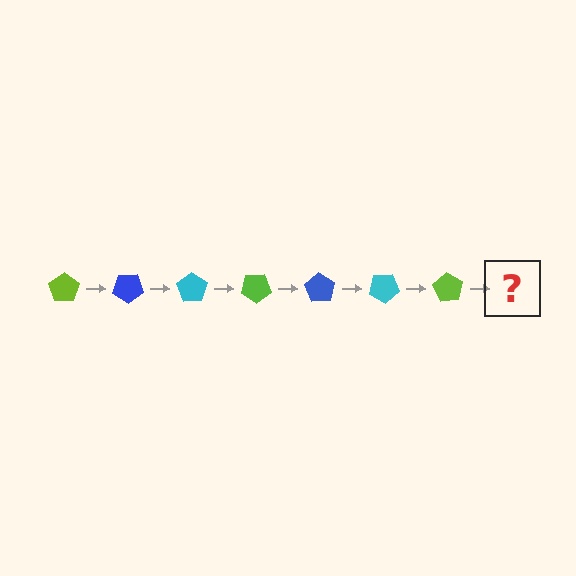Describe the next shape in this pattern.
It should be a blue pentagon, rotated 245 degrees from the start.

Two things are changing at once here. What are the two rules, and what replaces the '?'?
The two rules are that it rotates 35 degrees each step and the color cycles through lime, blue, and cyan. The '?' should be a blue pentagon, rotated 245 degrees from the start.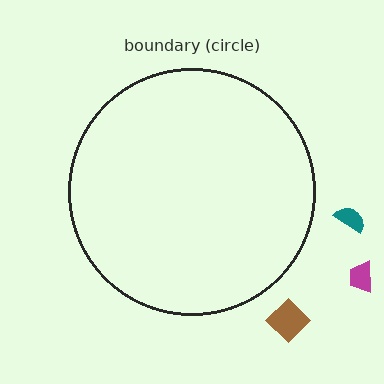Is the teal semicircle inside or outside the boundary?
Outside.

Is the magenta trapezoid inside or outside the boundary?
Outside.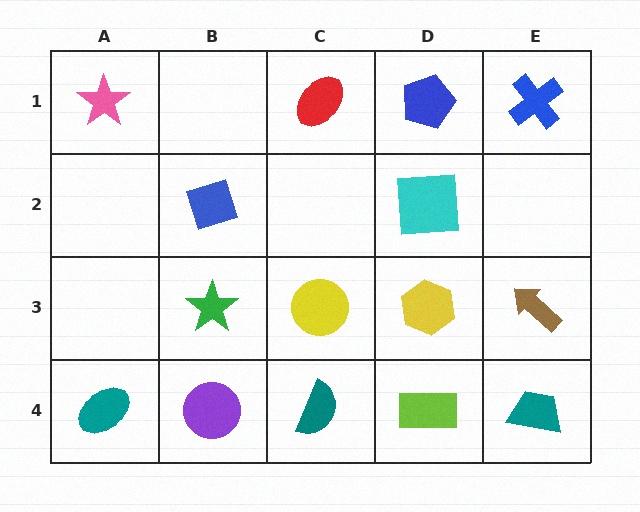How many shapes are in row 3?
4 shapes.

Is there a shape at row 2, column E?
No, that cell is empty.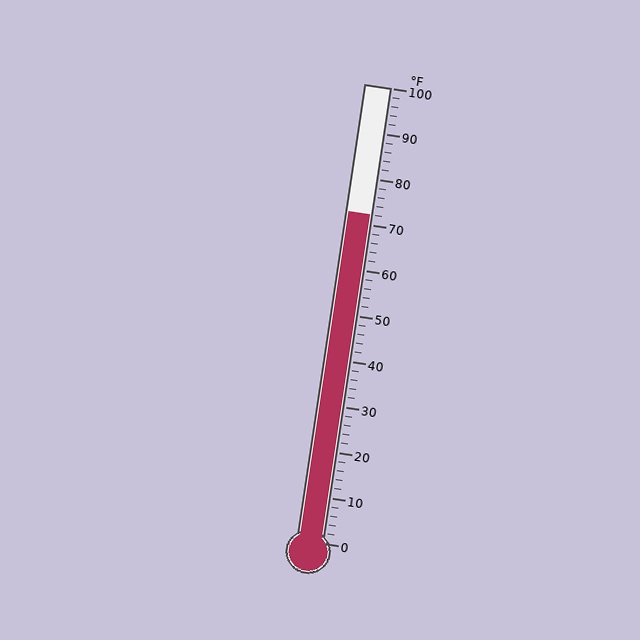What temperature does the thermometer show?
The thermometer shows approximately 72°F.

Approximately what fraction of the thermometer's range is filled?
The thermometer is filled to approximately 70% of its range.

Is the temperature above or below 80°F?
The temperature is below 80°F.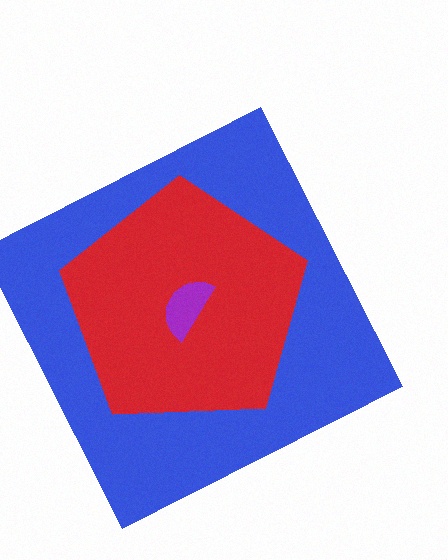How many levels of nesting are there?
3.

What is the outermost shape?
The blue square.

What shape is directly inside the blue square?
The red pentagon.